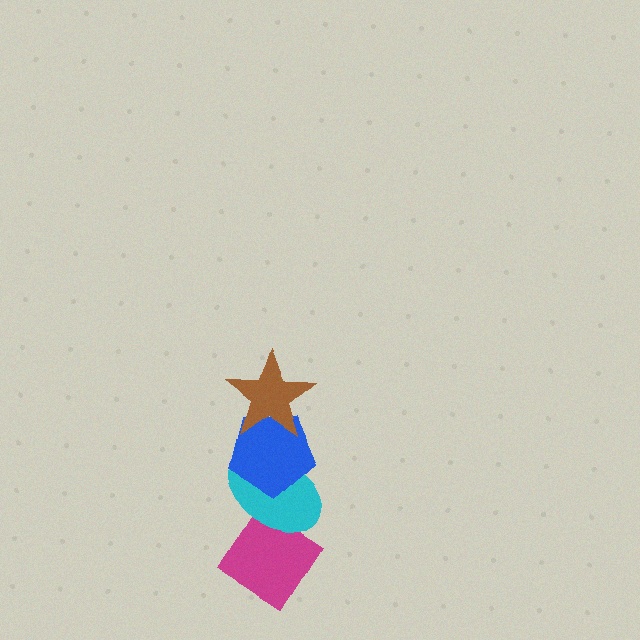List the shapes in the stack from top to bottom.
From top to bottom: the brown star, the blue pentagon, the cyan ellipse, the magenta diamond.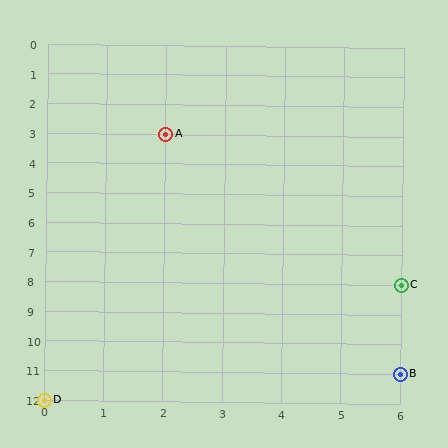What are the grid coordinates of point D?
Point D is at grid coordinates (0, 12).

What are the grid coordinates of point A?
Point A is at grid coordinates (2, 3).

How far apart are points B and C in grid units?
Points B and C are 3 rows apart.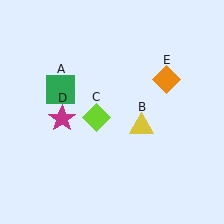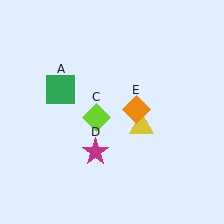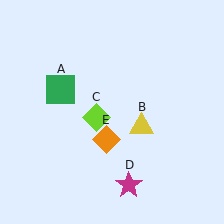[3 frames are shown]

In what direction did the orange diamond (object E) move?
The orange diamond (object E) moved down and to the left.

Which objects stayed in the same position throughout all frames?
Green square (object A) and yellow triangle (object B) and lime diamond (object C) remained stationary.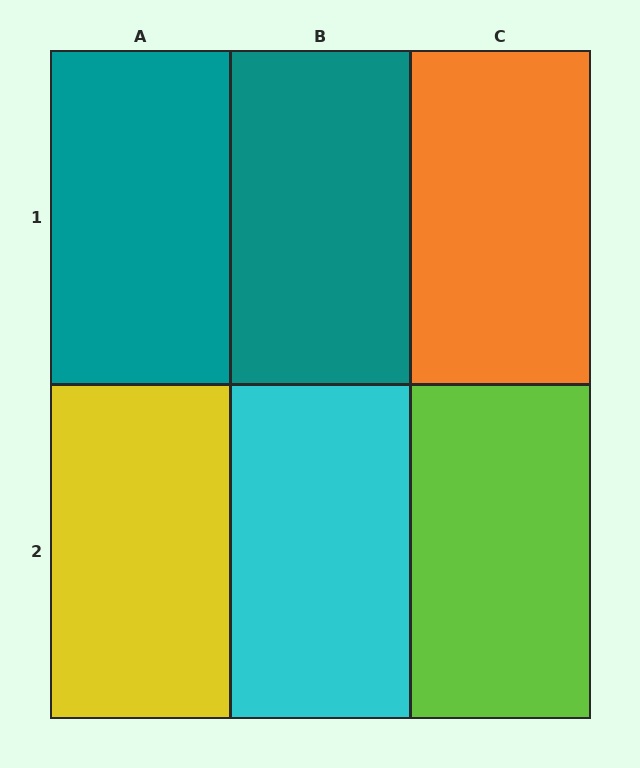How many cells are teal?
2 cells are teal.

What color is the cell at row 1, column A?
Teal.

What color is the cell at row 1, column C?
Orange.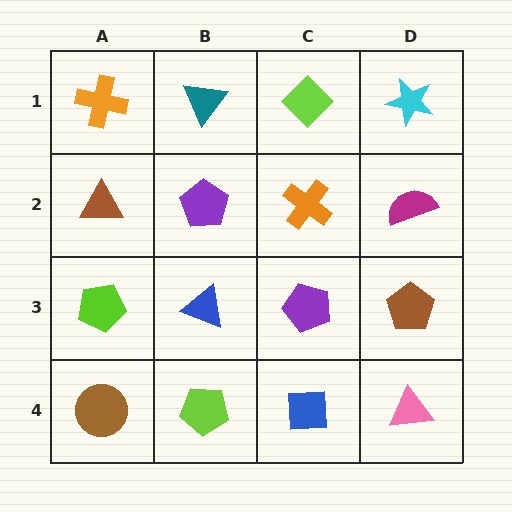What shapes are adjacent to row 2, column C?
A lime diamond (row 1, column C), a purple pentagon (row 3, column C), a purple pentagon (row 2, column B), a magenta semicircle (row 2, column D).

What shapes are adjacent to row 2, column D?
A cyan star (row 1, column D), a brown pentagon (row 3, column D), an orange cross (row 2, column C).